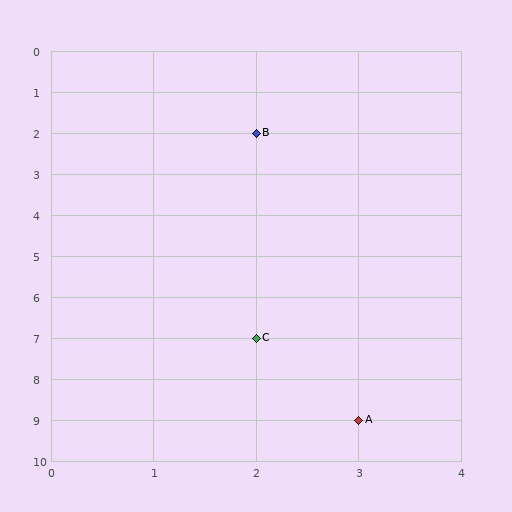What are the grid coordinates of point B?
Point B is at grid coordinates (2, 2).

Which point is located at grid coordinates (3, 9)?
Point A is at (3, 9).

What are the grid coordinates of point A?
Point A is at grid coordinates (3, 9).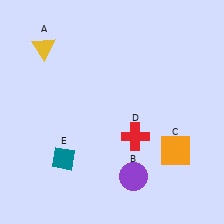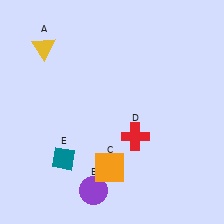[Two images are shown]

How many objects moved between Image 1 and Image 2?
2 objects moved between the two images.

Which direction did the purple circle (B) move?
The purple circle (B) moved left.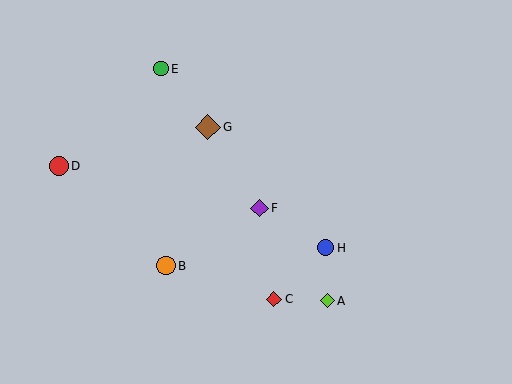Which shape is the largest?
The brown diamond (labeled G) is the largest.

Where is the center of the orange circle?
The center of the orange circle is at (166, 266).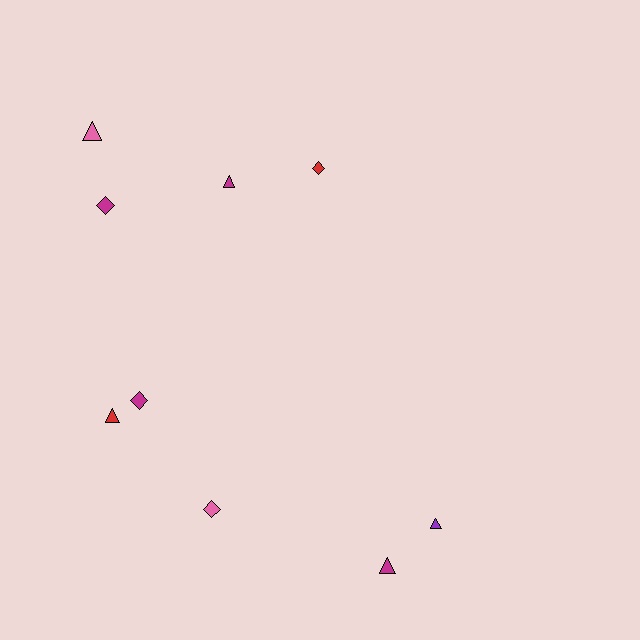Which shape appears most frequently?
Triangle, with 5 objects.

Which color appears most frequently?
Magenta, with 4 objects.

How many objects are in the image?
There are 9 objects.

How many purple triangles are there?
There is 1 purple triangle.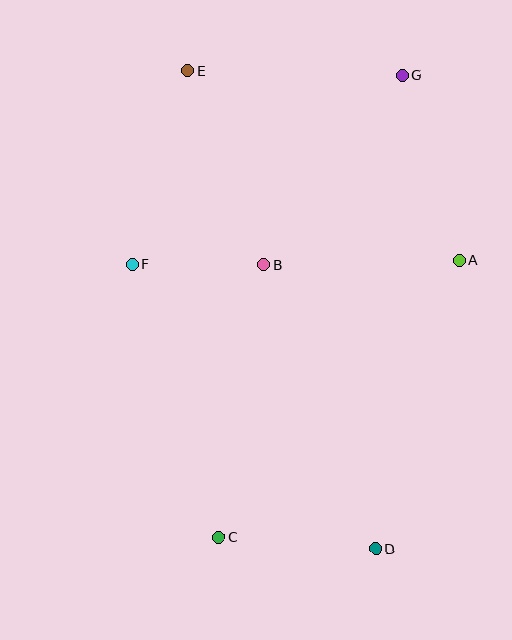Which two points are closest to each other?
Points B and F are closest to each other.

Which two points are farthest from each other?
Points D and E are farthest from each other.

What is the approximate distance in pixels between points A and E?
The distance between A and E is approximately 331 pixels.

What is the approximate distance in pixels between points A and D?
The distance between A and D is approximately 301 pixels.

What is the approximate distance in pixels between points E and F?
The distance between E and F is approximately 201 pixels.